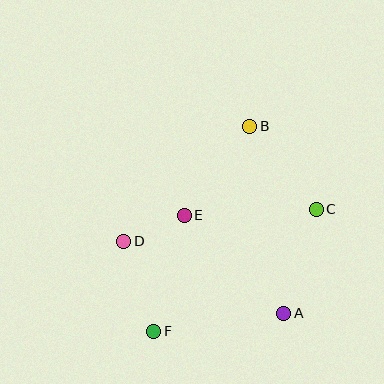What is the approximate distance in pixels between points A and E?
The distance between A and E is approximately 139 pixels.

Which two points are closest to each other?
Points D and E are closest to each other.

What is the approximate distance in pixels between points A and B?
The distance between A and B is approximately 190 pixels.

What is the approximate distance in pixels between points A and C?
The distance between A and C is approximately 109 pixels.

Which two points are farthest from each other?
Points B and F are farthest from each other.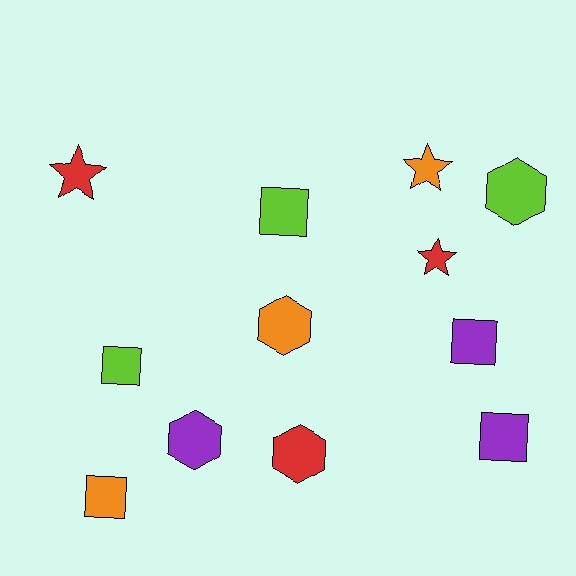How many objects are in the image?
There are 12 objects.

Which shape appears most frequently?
Square, with 5 objects.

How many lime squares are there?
There are 2 lime squares.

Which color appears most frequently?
Orange, with 3 objects.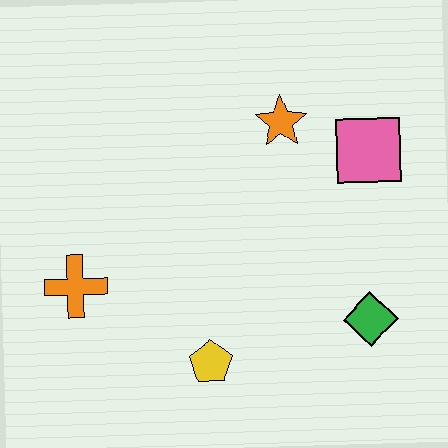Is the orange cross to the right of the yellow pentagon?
No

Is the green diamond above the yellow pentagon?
Yes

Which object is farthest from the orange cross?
The pink square is farthest from the orange cross.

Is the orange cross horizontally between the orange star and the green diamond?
No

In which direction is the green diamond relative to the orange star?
The green diamond is below the orange star.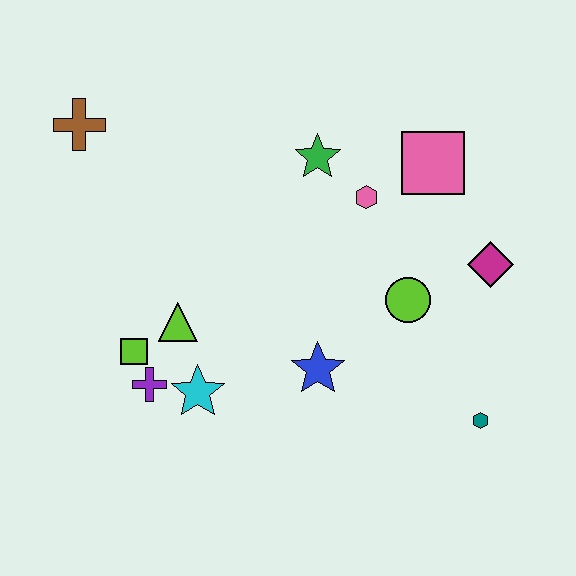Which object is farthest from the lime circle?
The brown cross is farthest from the lime circle.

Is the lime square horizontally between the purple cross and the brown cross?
Yes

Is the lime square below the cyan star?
No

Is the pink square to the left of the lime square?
No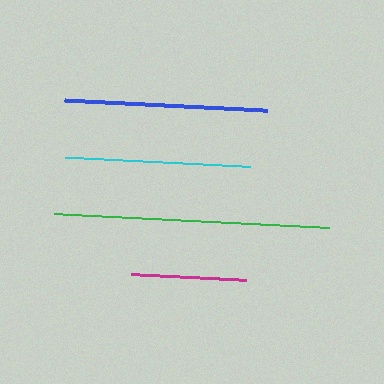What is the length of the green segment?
The green segment is approximately 275 pixels long.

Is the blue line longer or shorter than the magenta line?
The blue line is longer than the magenta line.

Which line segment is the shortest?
The magenta line is the shortest at approximately 116 pixels.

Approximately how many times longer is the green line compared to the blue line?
The green line is approximately 1.4 times the length of the blue line.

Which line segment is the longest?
The green line is the longest at approximately 275 pixels.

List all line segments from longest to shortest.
From longest to shortest: green, blue, cyan, magenta.